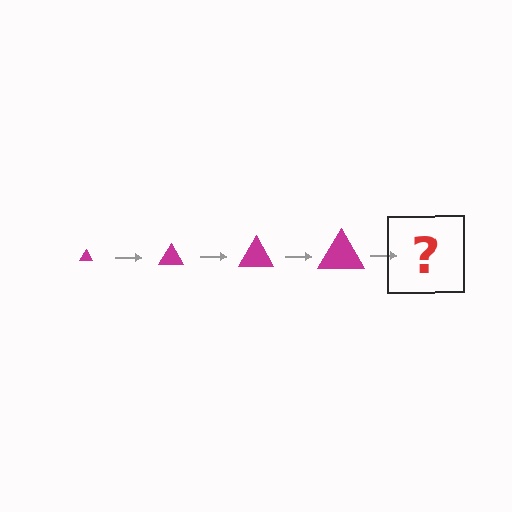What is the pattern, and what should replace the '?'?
The pattern is that the triangle gets progressively larger each step. The '?' should be a magenta triangle, larger than the previous one.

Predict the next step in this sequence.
The next step is a magenta triangle, larger than the previous one.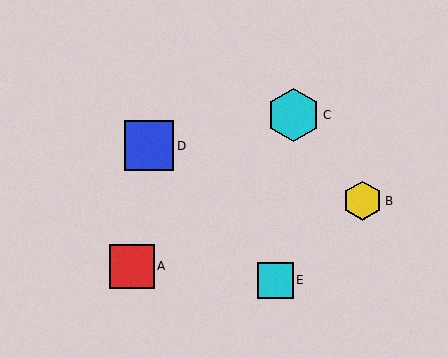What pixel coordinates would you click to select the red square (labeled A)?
Click at (132, 266) to select the red square A.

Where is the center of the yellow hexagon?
The center of the yellow hexagon is at (363, 201).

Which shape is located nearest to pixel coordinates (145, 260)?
The red square (labeled A) at (132, 266) is nearest to that location.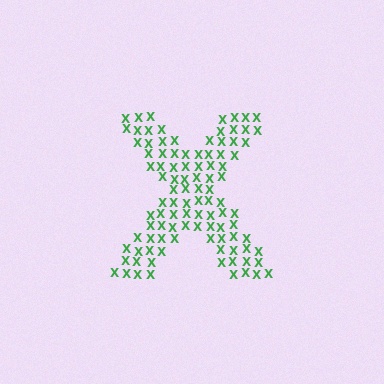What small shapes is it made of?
It is made of small letter X's.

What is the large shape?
The large shape is the letter X.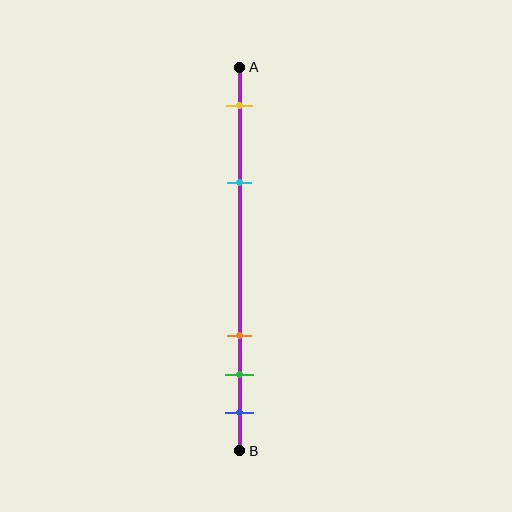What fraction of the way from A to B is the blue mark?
The blue mark is approximately 90% (0.9) of the way from A to B.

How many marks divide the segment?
There are 5 marks dividing the segment.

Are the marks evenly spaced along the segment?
No, the marks are not evenly spaced.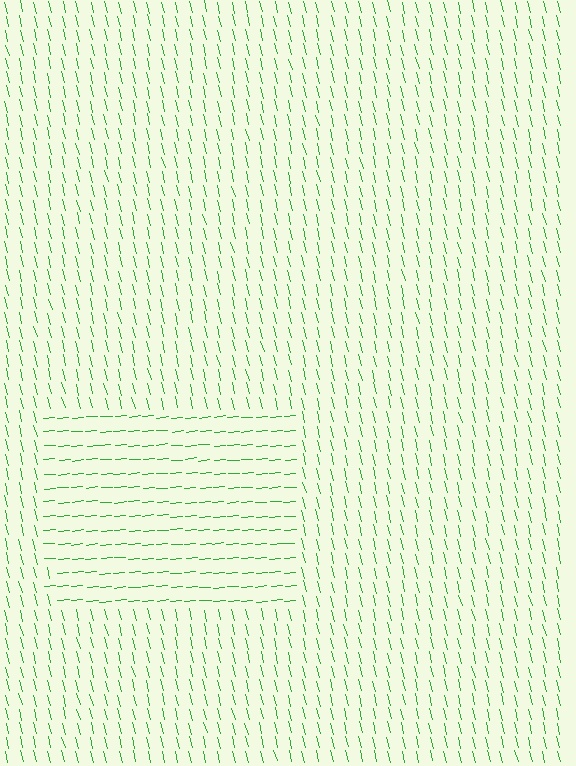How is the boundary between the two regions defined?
The boundary is defined purely by a change in line orientation (approximately 81 degrees difference). All lines are the same color and thickness.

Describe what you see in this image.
The image is filled with small green line segments. A rectangle region in the image has lines oriented differently from the surrounding lines, creating a visible texture boundary.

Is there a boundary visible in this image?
Yes, there is a texture boundary formed by a change in line orientation.